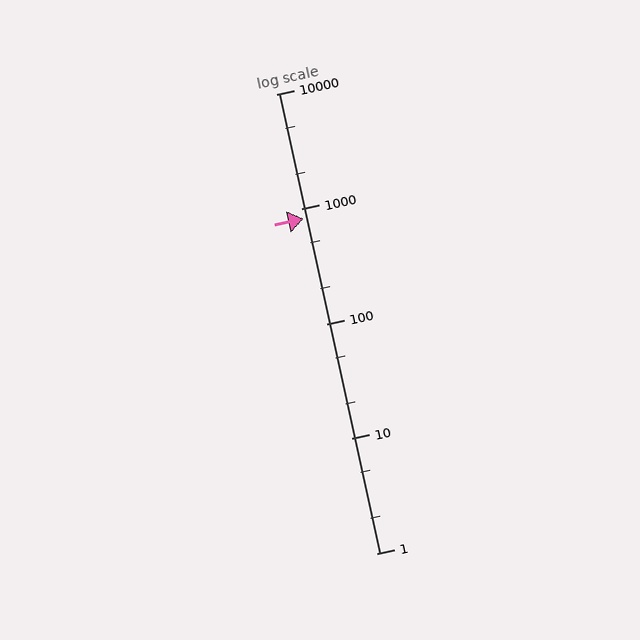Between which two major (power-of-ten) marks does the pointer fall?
The pointer is between 100 and 1000.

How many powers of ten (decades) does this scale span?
The scale spans 4 decades, from 1 to 10000.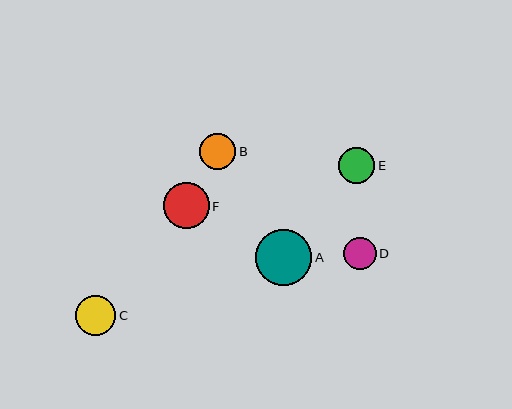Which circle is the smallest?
Circle D is the smallest with a size of approximately 32 pixels.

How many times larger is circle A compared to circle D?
Circle A is approximately 1.8 times the size of circle D.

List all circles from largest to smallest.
From largest to smallest: A, F, C, E, B, D.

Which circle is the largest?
Circle A is the largest with a size of approximately 56 pixels.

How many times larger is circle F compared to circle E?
Circle F is approximately 1.3 times the size of circle E.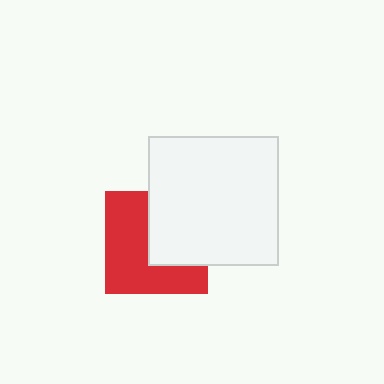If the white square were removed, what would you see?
You would see the complete red square.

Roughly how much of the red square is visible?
About half of it is visible (roughly 57%).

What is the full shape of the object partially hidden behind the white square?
The partially hidden object is a red square.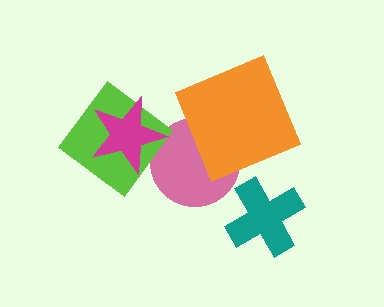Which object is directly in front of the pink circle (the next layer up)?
The magenta star is directly in front of the pink circle.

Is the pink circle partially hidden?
Yes, it is partially covered by another shape.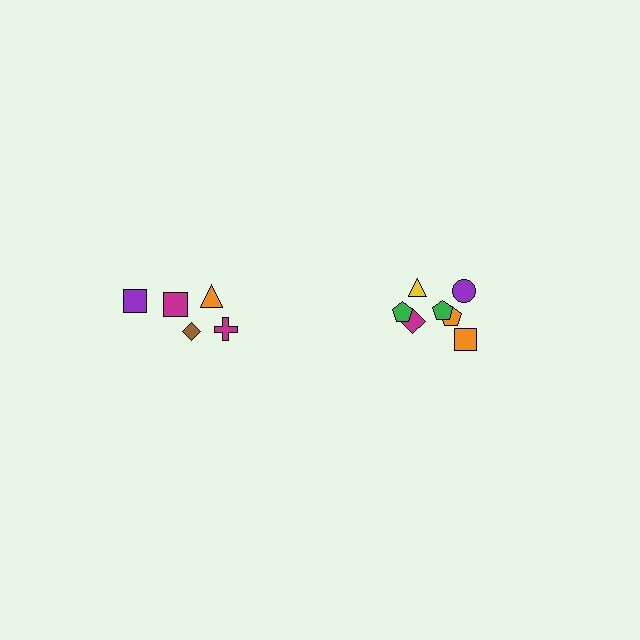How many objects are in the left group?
There are 5 objects.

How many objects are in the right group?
There are 7 objects.